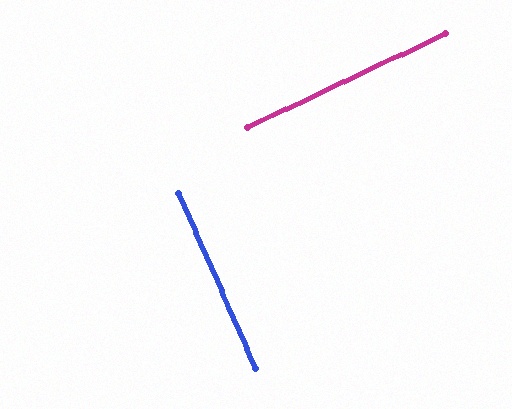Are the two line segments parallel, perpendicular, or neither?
Perpendicular — they meet at approximately 88°.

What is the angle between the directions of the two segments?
Approximately 88 degrees.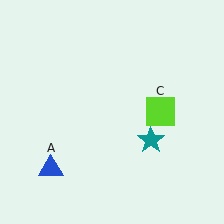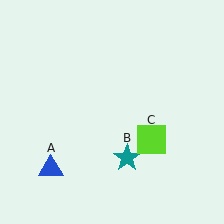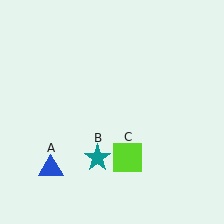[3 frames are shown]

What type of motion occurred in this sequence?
The teal star (object B), lime square (object C) rotated clockwise around the center of the scene.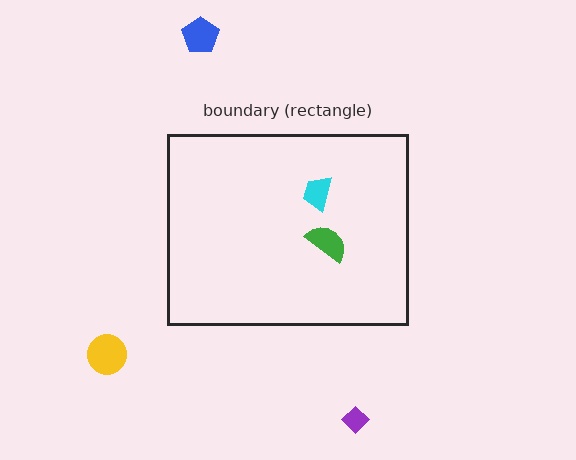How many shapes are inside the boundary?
2 inside, 3 outside.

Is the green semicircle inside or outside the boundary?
Inside.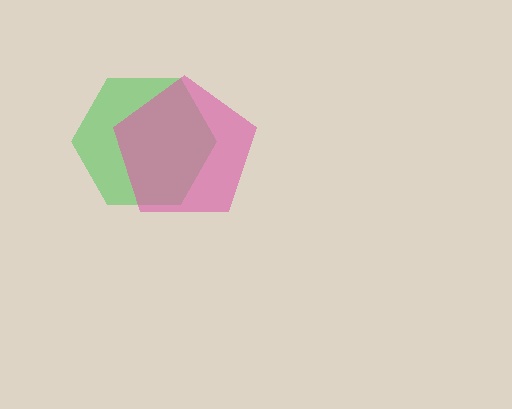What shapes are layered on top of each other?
The layered shapes are: a green hexagon, a pink pentagon.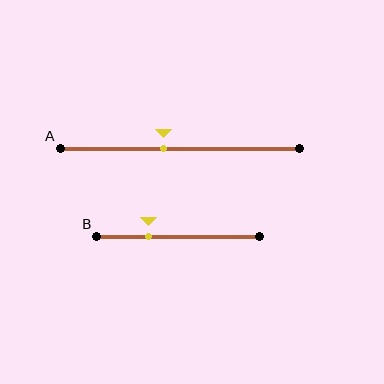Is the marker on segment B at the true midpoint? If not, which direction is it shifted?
No, the marker on segment B is shifted to the left by about 18% of the segment length.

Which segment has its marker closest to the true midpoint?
Segment A has its marker closest to the true midpoint.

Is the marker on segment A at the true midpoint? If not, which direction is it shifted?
No, the marker on segment A is shifted to the left by about 7% of the segment length.